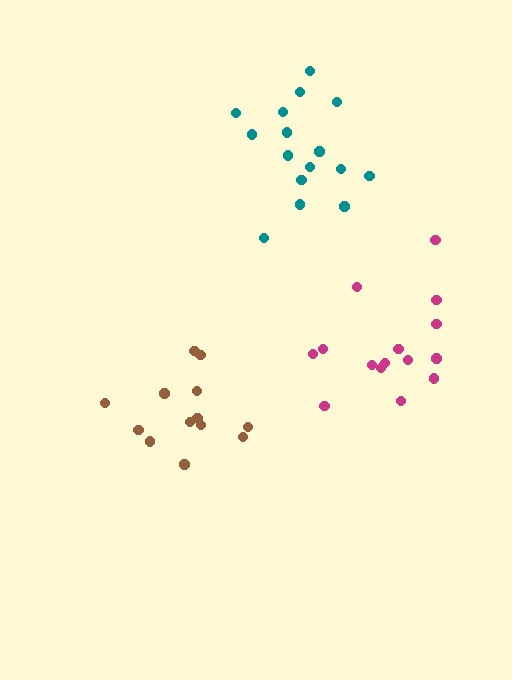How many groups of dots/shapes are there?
There are 3 groups.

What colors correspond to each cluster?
The clusters are colored: teal, brown, magenta.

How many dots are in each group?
Group 1: 16 dots, Group 2: 13 dots, Group 3: 15 dots (44 total).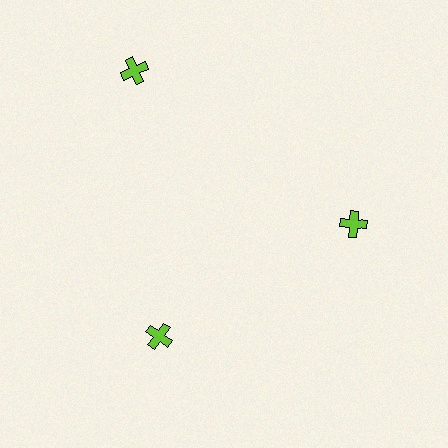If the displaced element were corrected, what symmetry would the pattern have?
It would have 3-fold rotational symmetry — the pattern would map onto itself every 120 degrees.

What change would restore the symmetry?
The symmetry would be restored by moving it inward, back onto the ring so that all 3 crosses sit at equal angles and equal distance from the center.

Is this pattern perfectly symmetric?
No. The 3 lime crosses are arranged in a ring, but one element near the 11 o'clock position is pushed outward from the center, breaking the 3-fold rotational symmetry.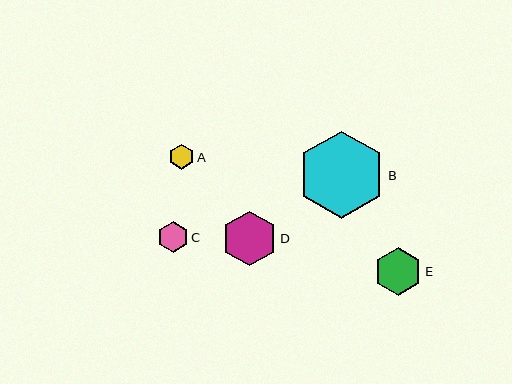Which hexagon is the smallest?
Hexagon A is the smallest with a size of approximately 25 pixels.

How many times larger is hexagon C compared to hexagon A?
Hexagon C is approximately 1.2 times the size of hexagon A.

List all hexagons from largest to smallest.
From largest to smallest: B, D, E, C, A.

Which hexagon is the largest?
Hexagon B is the largest with a size of approximately 88 pixels.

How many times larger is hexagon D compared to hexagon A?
Hexagon D is approximately 2.2 times the size of hexagon A.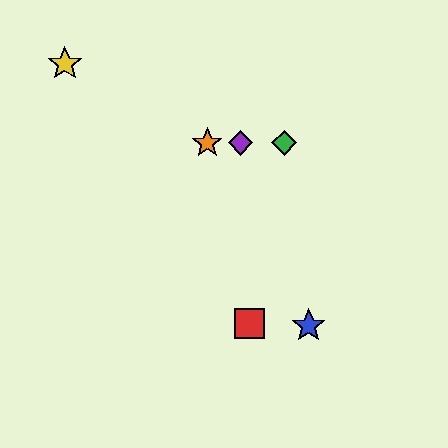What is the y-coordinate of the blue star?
The blue star is at y≈326.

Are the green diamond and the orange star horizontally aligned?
Yes, both are at y≈143.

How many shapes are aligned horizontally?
3 shapes (the green diamond, the purple diamond, the orange star) are aligned horizontally.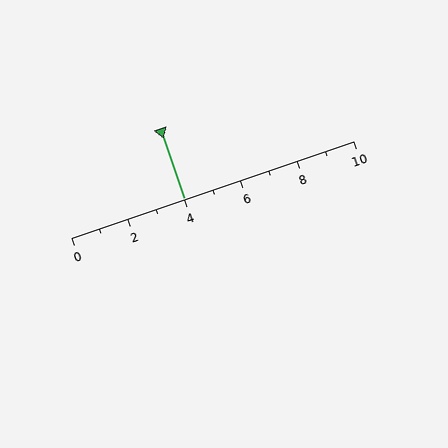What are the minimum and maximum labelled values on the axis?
The axis runs from 0 to 10.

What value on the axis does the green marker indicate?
The marker indicates approximately 4.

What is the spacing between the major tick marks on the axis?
The major ticks are spaced 2 apart.